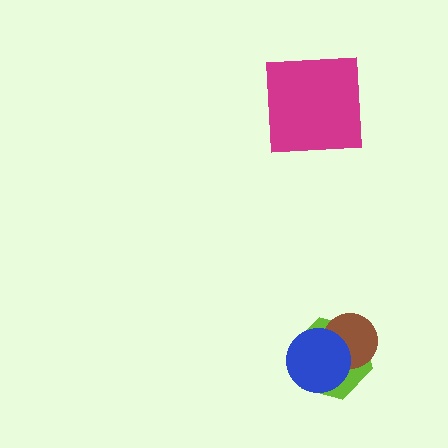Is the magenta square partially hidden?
No, no other shape covers it.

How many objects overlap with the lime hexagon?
2 objects overlap with the lime hexagon.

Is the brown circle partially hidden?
Yes, it is partially covered by another shape.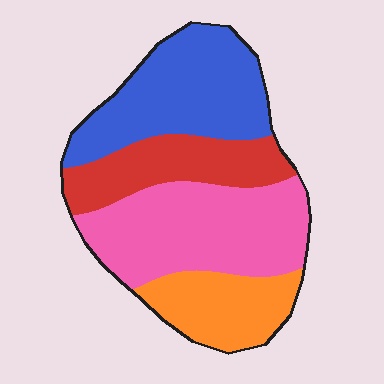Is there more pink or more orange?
Pink.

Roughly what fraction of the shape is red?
Red takes up between a sixth and a third of the shape.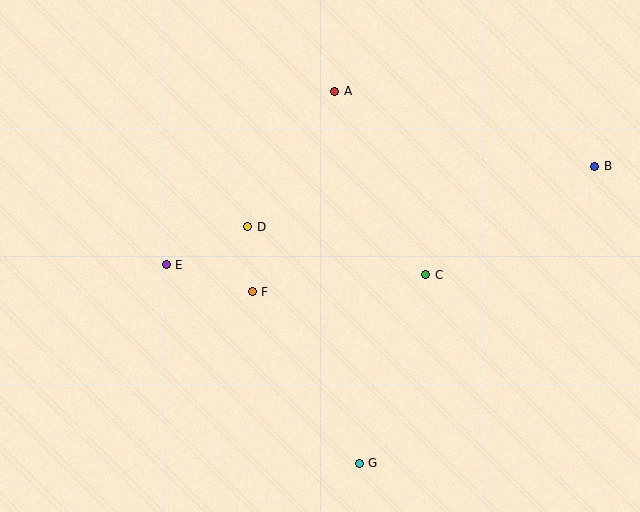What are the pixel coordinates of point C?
Point C is at (426, 275).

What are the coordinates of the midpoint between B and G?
The midpoint between B and G is at (477, 315).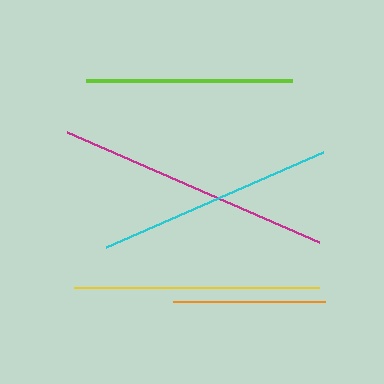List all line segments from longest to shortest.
From longest to shortest: magenta, yellow, cyan, lime, orange.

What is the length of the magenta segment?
The magenta segment is approximately 275 pixels long.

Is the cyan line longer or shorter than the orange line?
The cyan line is longer than the orange line.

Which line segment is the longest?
The magenta line is the longest at approximately 275 pixels.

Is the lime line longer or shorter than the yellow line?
The yellow line is longer than the lime line.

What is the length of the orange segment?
The orange segment is approximately 151 pixels long.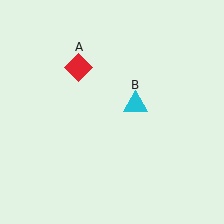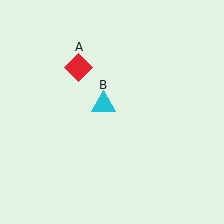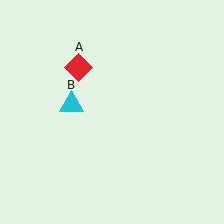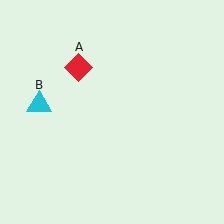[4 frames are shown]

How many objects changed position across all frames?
1 object changed position: cyan triangle (object B).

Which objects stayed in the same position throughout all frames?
Red diamond (object A) remained stationary.